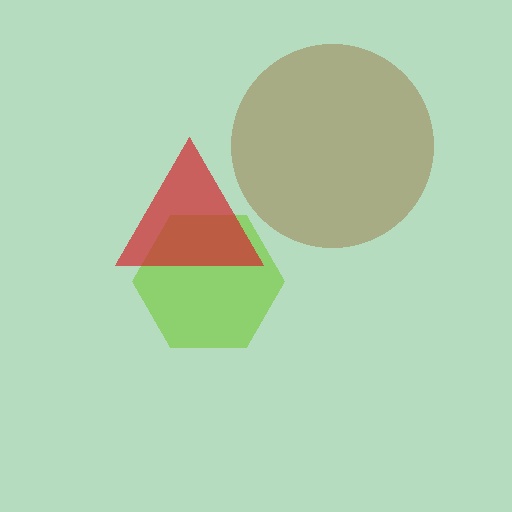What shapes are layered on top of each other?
The layered shapes are: a lime hexagon, a brown circle, a red triangle.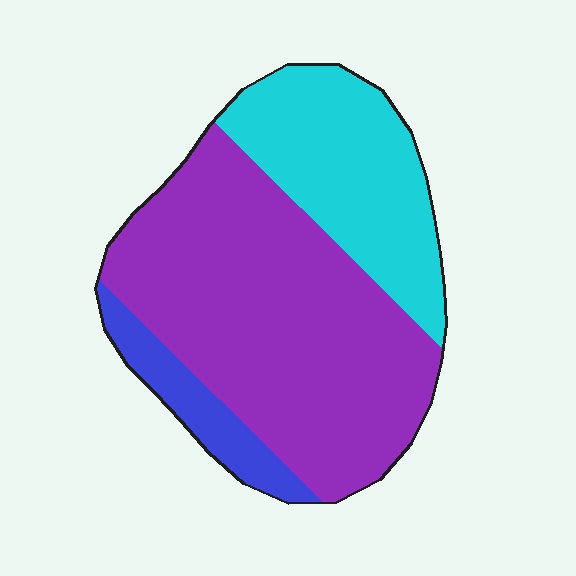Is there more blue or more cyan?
Cyan.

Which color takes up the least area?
Blue, at roughly 10%.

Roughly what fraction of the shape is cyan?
Cyan takes up about one quarter (1/4) of the shape.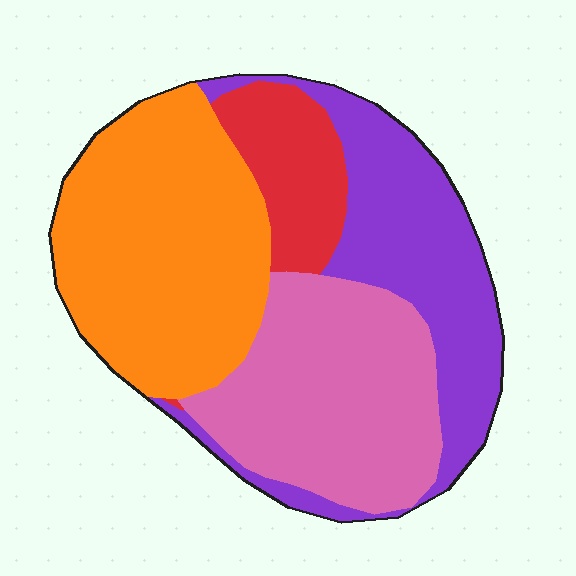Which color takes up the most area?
Orange, at roughly 35%.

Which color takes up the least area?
Red, at roughly 10%.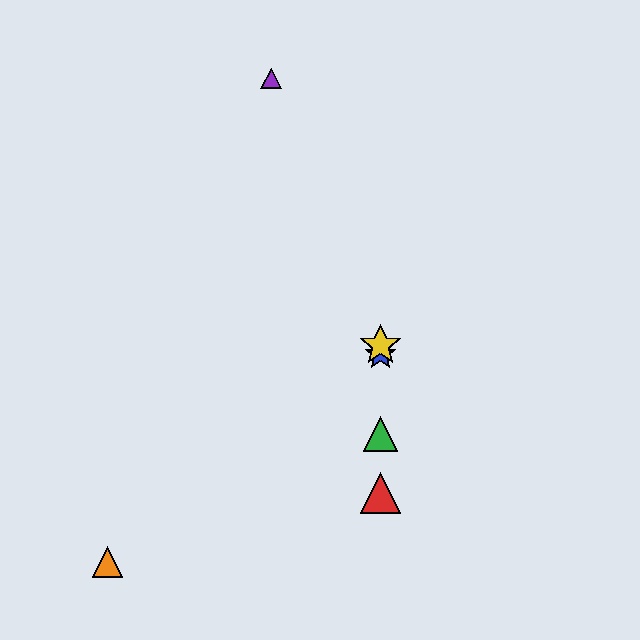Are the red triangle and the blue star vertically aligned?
Yes, both are at x≈380.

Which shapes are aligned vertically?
The red triangle, the blue star, the green triangle, the yellow star are aligned vertically.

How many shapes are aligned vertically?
4 shapes (the red triangle, the blue star, the green triangle, the yellow star) are aligned vertically.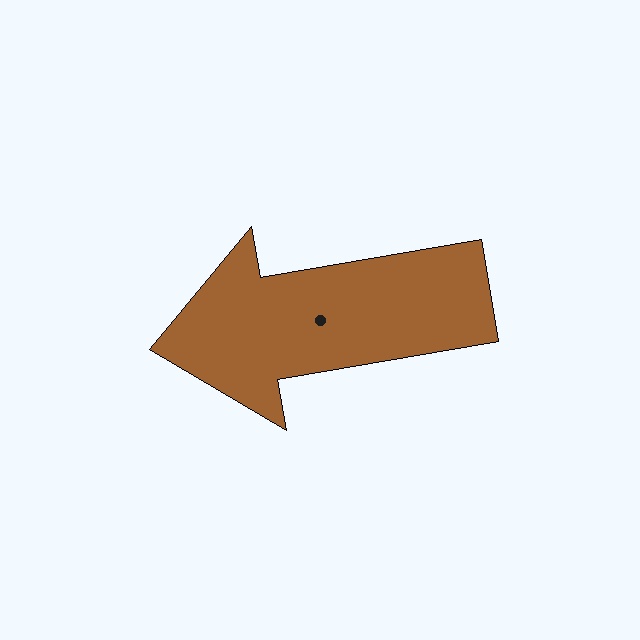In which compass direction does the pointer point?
West.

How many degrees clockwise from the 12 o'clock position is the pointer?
Approximately 260 degrees.